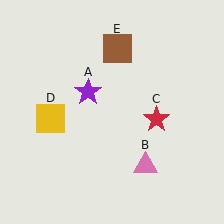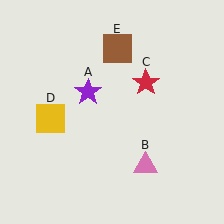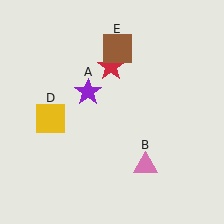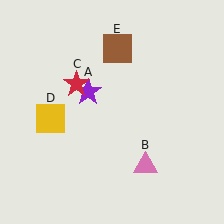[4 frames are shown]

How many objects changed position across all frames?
1 object changed position: red star (object C).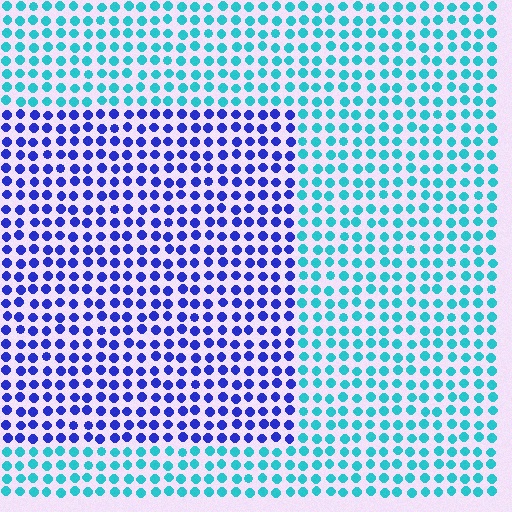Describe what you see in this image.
The image is filled with small cyan elements in a uniform arrangement. A rectangle-shaped region is visible where the elements are tinted to a slightly different hue, forming a subtle color boundary.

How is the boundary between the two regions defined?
The boundary is defined purely by a slight shift in hue (about 56 degrees). Spacing, size, and orientation are identical on both sides.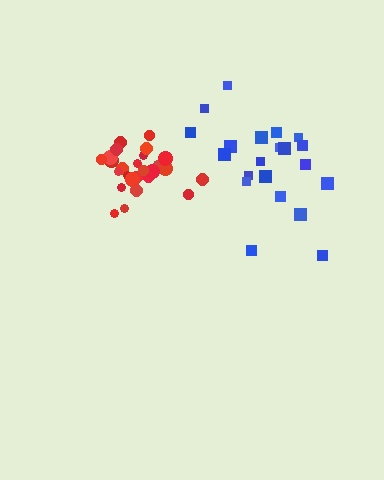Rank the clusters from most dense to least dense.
red, blue.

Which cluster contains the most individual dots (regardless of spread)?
Red (26).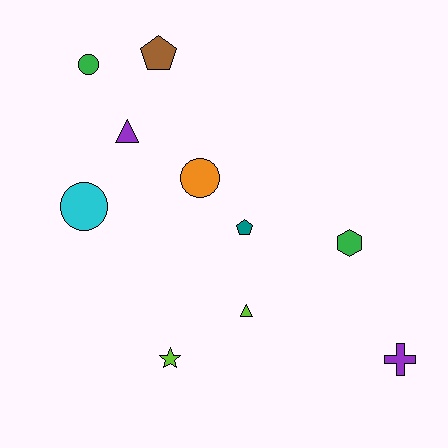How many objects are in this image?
There are 10 objects.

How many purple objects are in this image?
There are 2 purple objects.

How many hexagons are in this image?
There is 1 hexagon.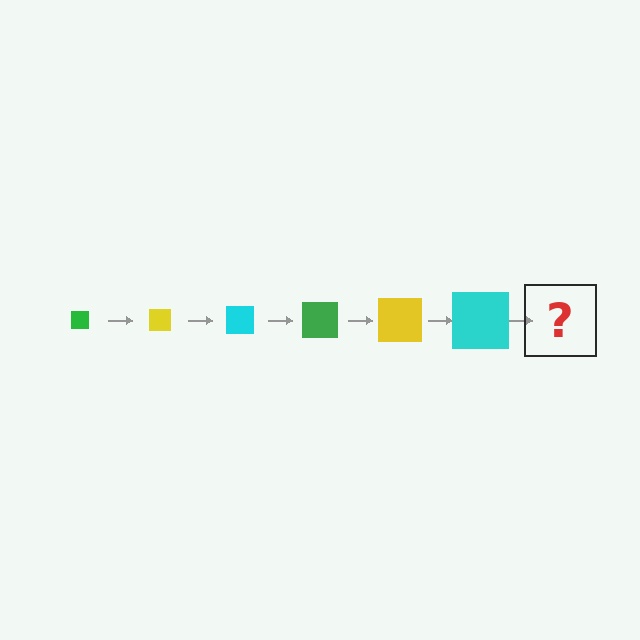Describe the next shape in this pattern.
It should be a green square, larger than the previous one.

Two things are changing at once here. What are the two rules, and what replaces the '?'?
The two rules are that the square grows larger each step and the color cycles through green, yellow, and cyan. The '?' should be a green square, larger than the previous one.